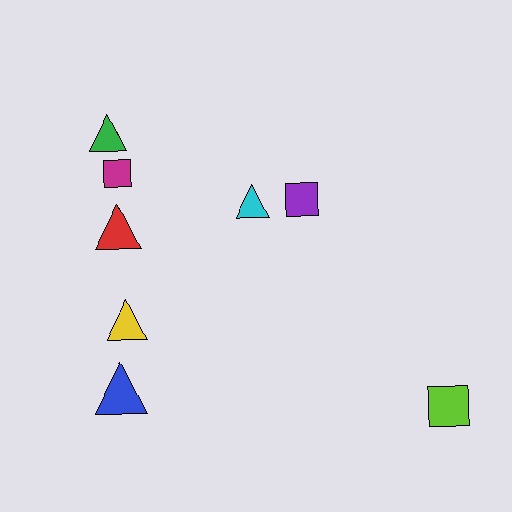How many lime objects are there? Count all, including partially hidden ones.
There is 1 lime object.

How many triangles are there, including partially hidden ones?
There are 5 triangles.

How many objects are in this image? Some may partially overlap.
There are 8 objects.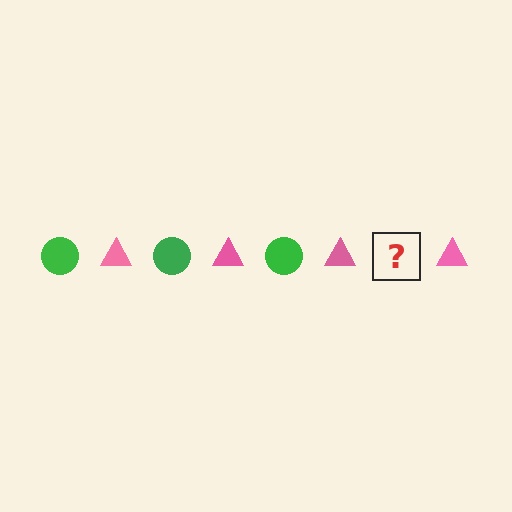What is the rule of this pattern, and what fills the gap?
The rule is that the pattern alternates between green circle and pink triangle. The gap should be filled with a green circle.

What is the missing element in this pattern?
The missing element is a green circle.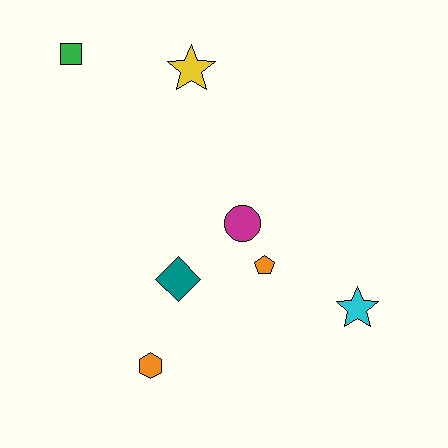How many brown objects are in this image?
There are no brown objects.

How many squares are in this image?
There is 1 square.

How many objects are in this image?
There are 7 objects.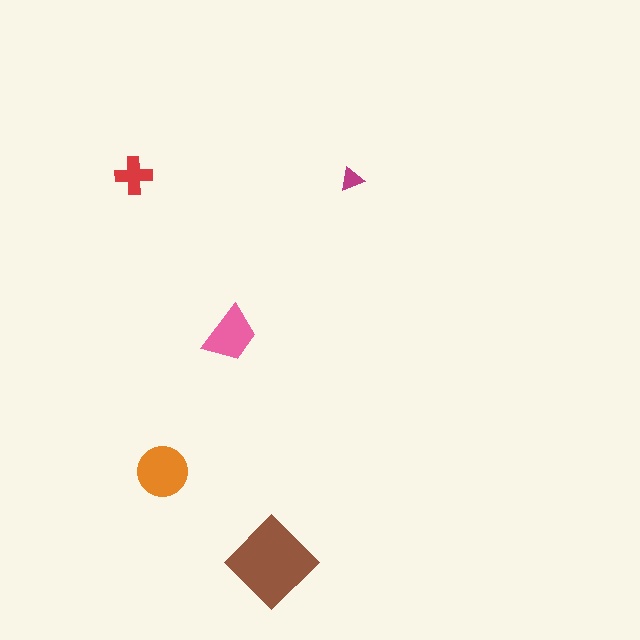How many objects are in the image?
There are 5 objects in the image.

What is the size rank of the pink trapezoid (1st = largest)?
3rd.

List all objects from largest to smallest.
The brown diamond, the orange circle, the pink trapezoid, the red cross, the magenta triangle.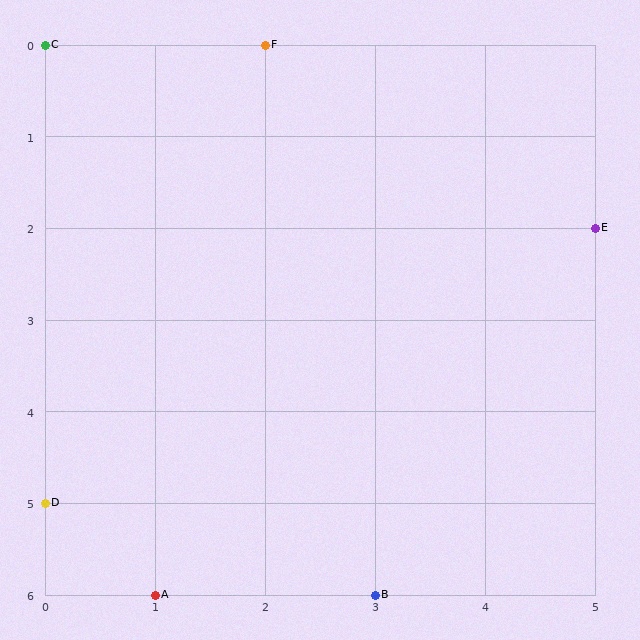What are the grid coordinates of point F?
Point F is at grid coordinates (2, 0).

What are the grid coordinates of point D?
Point D is at grid coordinates (0, 5).